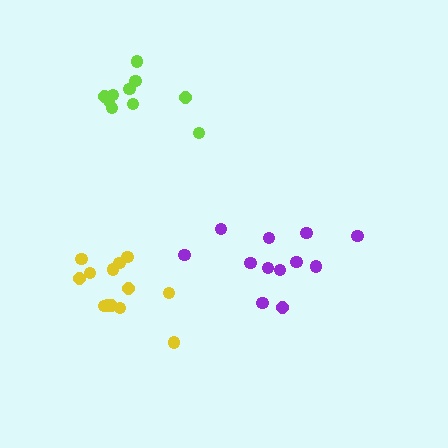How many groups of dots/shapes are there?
There are 3 groups.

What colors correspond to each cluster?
The clusters are colored: lime, purple, yellow.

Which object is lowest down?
The yellow cluster is bottommost.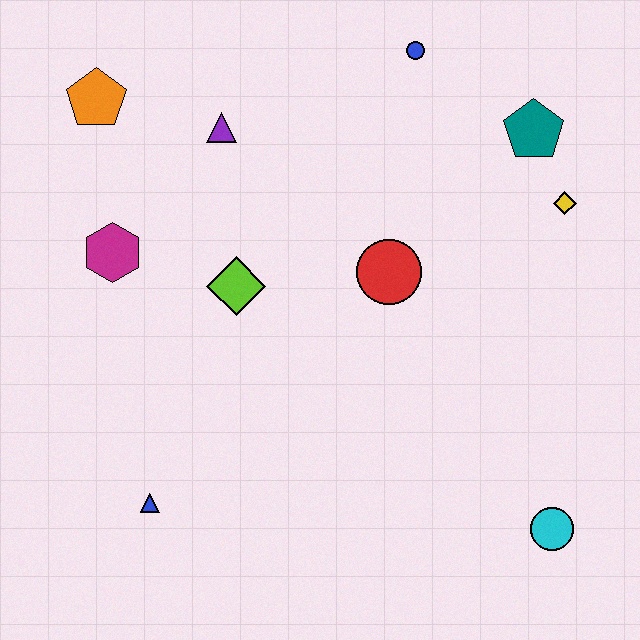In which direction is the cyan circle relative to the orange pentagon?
The cyan circle is to the right of the orange pentagon.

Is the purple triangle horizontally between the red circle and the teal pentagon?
No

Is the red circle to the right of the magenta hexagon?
Yes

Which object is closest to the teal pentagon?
The yellow diamond is closest to the teal pentagon.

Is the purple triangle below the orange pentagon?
Yes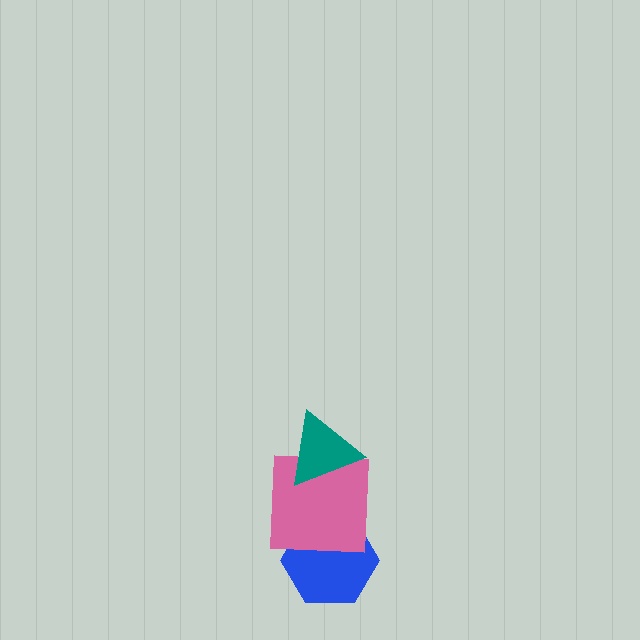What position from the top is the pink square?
The pink square is 2nd from the top.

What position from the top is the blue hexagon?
The blue hexagon is 3rd from the top.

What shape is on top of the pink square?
The teal triangle is on top of the pink square.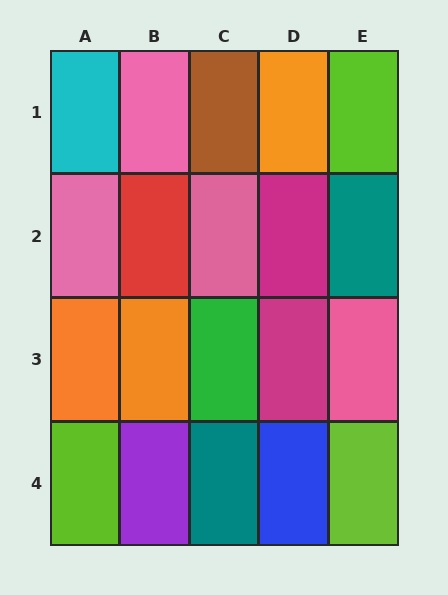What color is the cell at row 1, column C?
Brown.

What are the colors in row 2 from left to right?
Pink, red, pink, magenta, teal.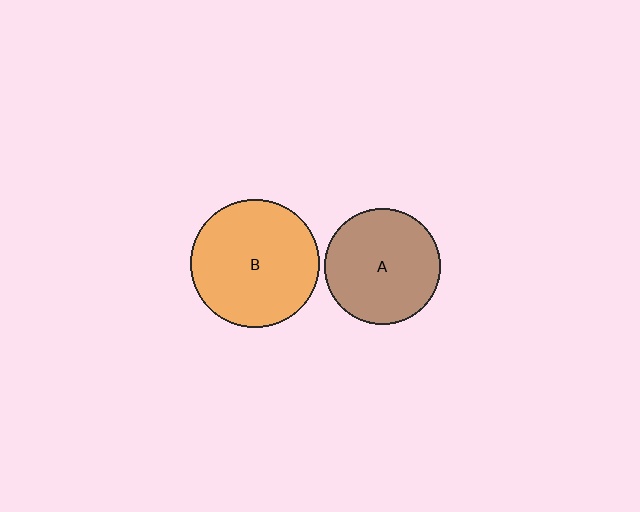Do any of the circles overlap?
No, none of the circles overlap.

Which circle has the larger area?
Circle B (orange).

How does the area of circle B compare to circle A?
Approximately 1.2 times.